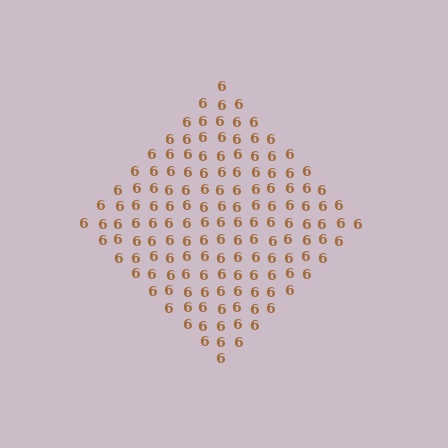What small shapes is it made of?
It is made of small digit 6's.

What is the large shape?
The large shape is a diamond.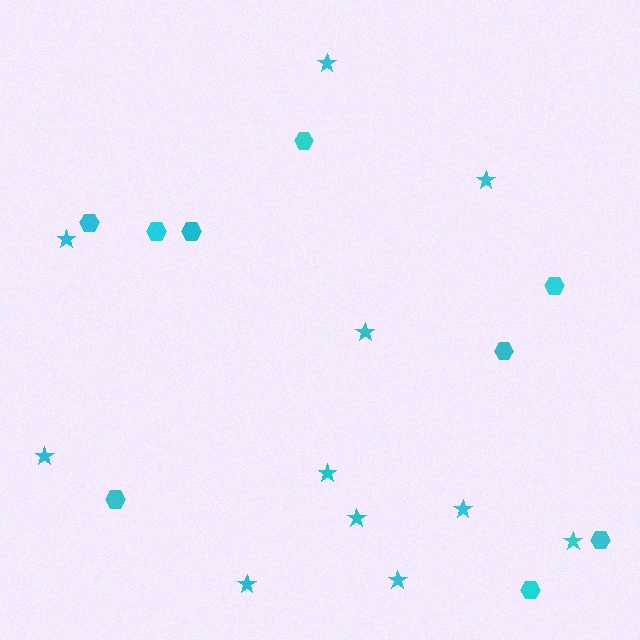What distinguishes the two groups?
There are 2 groups: one group of hexagons (9) and one group of stars (11).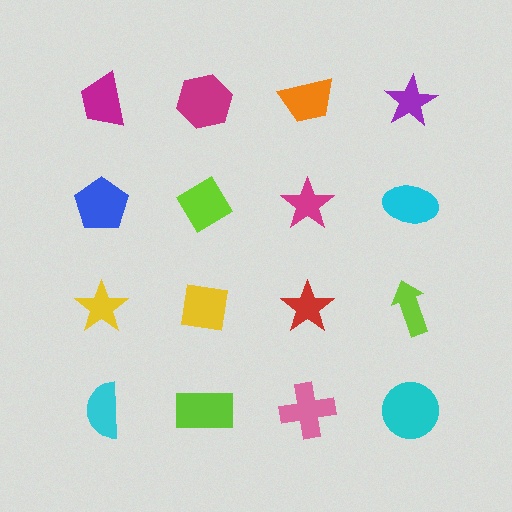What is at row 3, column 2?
A yellow square.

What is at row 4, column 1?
A cyan semicircle.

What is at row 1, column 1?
A magenta trapezoid.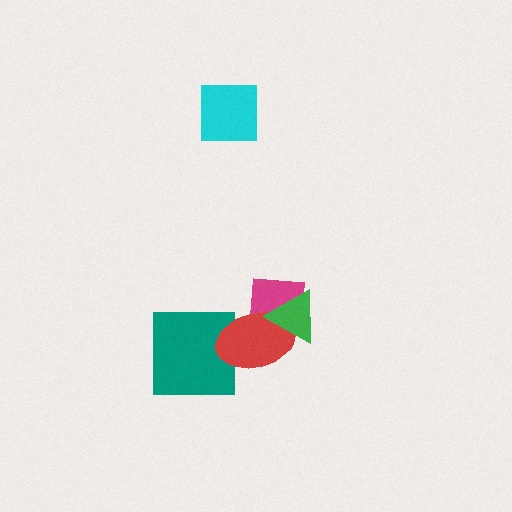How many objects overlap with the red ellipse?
3 objects overlap with the red ellipse.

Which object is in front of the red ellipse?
The green triangle is in front of the red ellipse.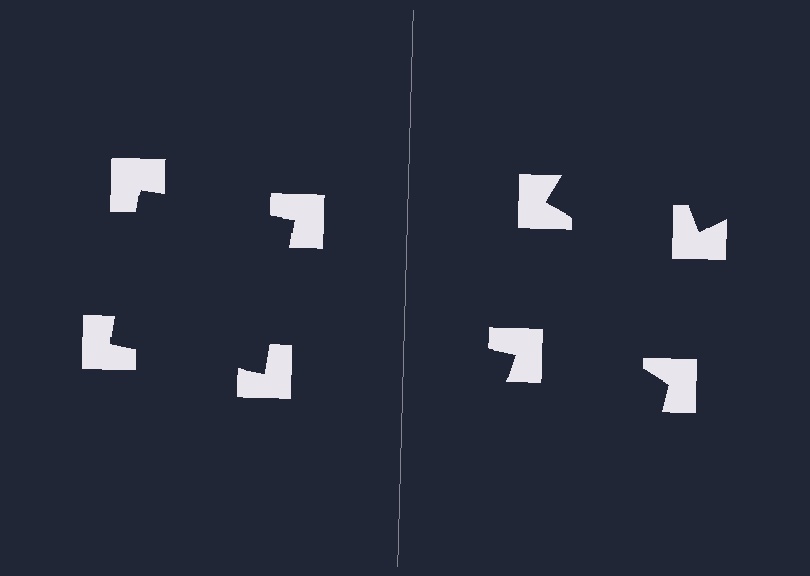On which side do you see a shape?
An illusory square appears on the left side. On the right side the wedge cuts are rotated, so no coherent shape forms.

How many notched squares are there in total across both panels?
8 — 4 on each side.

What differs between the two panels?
The notched squares are positioned identically on both sides; only the wedge orientations differ. On the left they align to a square; on the right they are misaligned.